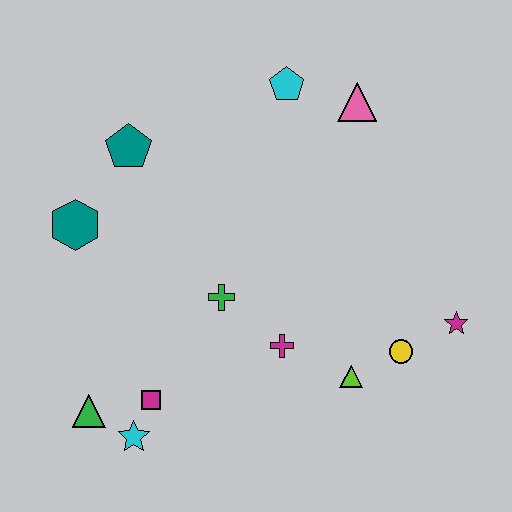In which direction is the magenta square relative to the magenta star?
The magenta square is to the left of the magenta star.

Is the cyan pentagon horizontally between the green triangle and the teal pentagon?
No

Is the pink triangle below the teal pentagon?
No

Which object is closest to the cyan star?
The magenta square is closest to the cyan star.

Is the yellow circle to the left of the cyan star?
No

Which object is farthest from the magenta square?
The pink triangle is farthest from the magenta square.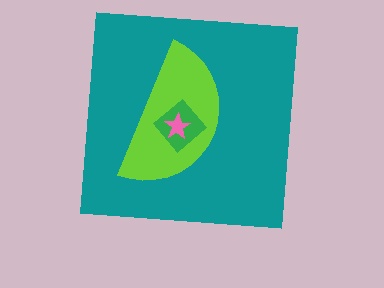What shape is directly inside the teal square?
The lime semicircle.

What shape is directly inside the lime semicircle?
The green diamond.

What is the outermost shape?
The teal square.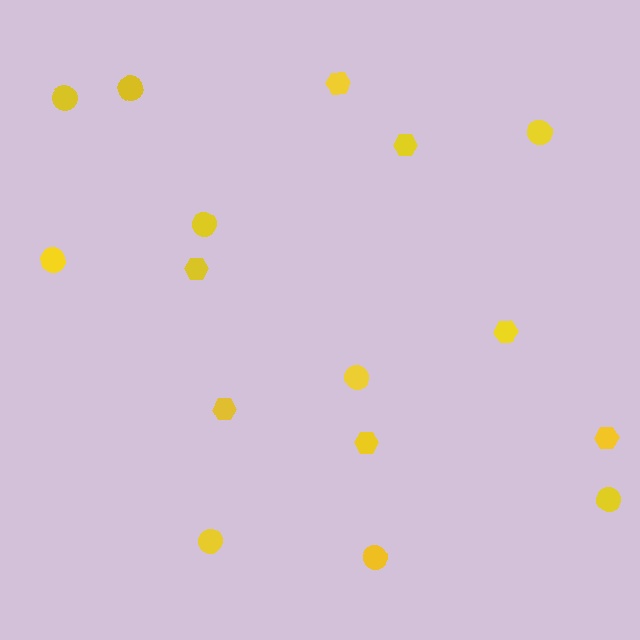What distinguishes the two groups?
There are 2 groups: one group of circles (9) and one group of hexagons (7).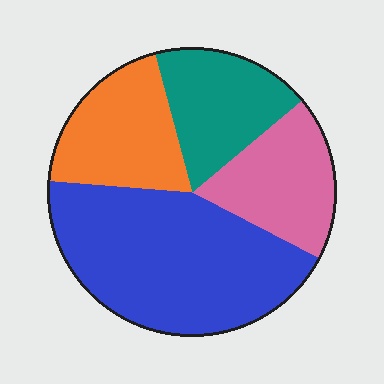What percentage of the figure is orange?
Orange covers around 20% of the figure.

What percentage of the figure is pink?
Pink takes up about one fifth (1/5) of the figure.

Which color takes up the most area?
Blue, at roughly 45%.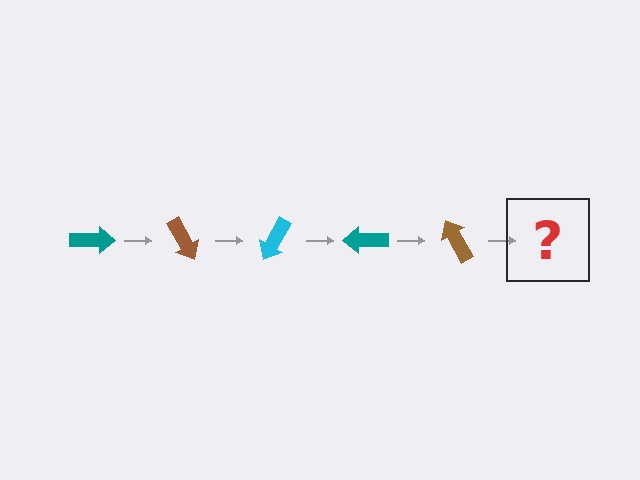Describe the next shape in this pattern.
It should be a cyan arrow, rotated 300 degrees from the start.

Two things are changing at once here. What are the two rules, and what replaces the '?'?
The two rules are that it rotates 60 degrees each step and the color cycles through teal, brown, and cyan. The '?' should be a cyan arrow, rotated 300 degrees from the start.